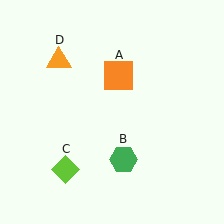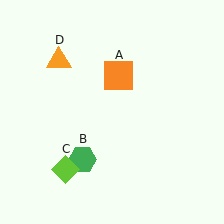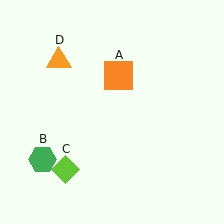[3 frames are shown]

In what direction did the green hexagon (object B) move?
The green hexagon (object B) moved left.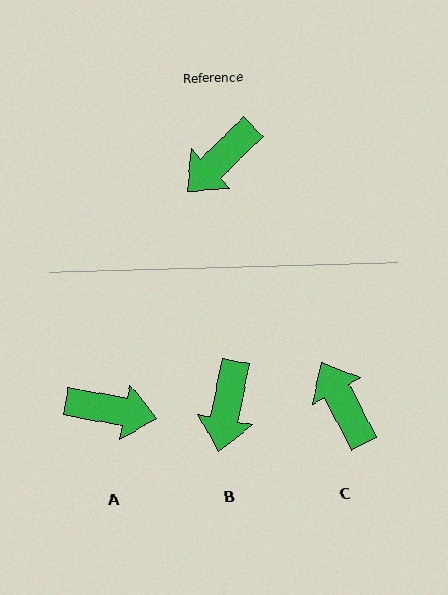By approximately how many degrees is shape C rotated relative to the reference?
Approximately 106 degrees clockwise.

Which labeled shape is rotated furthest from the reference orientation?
A, about 125 degrees away.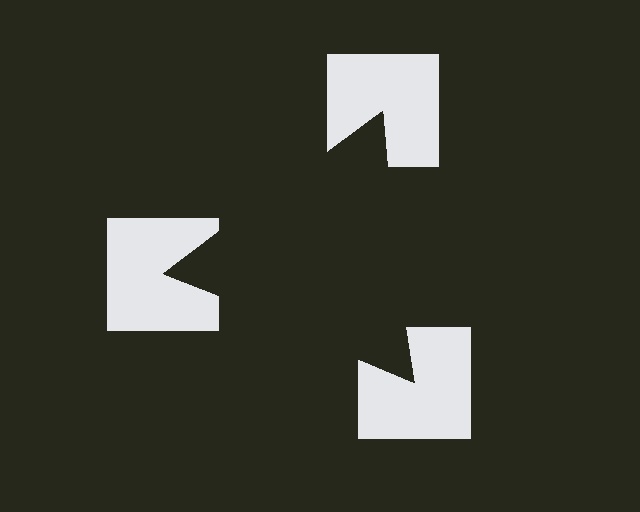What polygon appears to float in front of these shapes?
An illusory triangle — its edges are inferred from the aligned wedge cuts in the notched squares, not physically drawn.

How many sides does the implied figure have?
3 sides.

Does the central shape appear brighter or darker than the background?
It typically appears slightly darker than the background, even though no actual brightness change is drawn.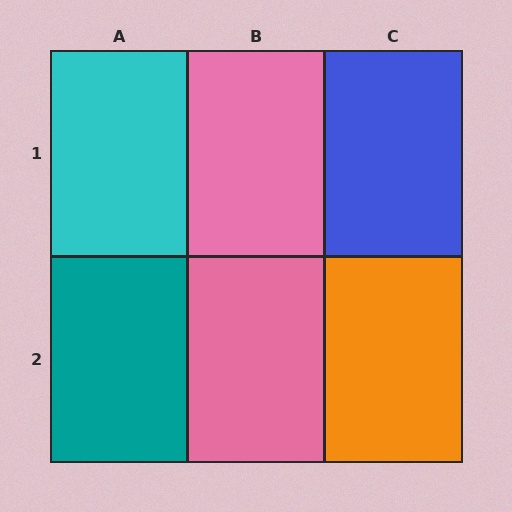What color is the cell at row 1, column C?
Blue.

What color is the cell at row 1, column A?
Cyan.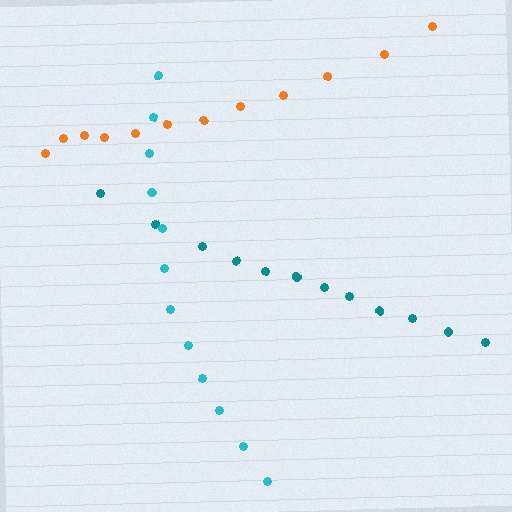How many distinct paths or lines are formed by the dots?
There are 3 distinct paths.